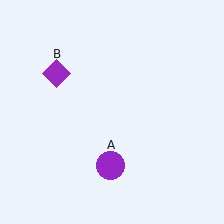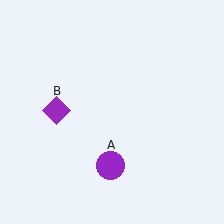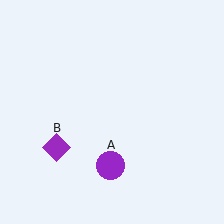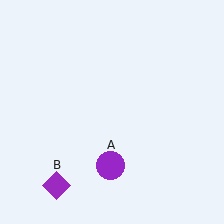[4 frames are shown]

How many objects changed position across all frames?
1 object changed position: purple diamond (object B).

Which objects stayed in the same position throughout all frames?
Purple circle (object A) remained stationary.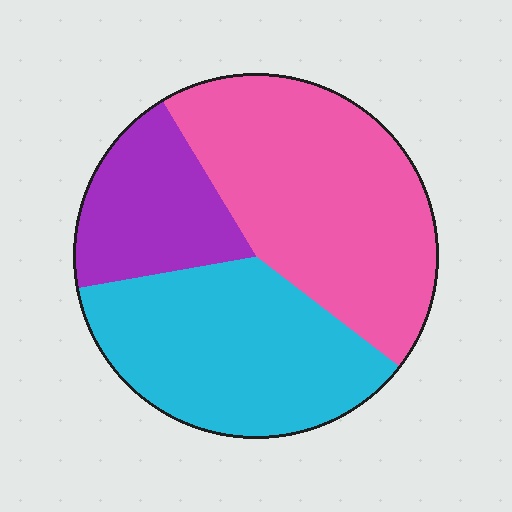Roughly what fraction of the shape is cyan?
Cyan takes up between a third and a half of the shape.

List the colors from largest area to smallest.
From largest to smallest: pink, cyan, purple.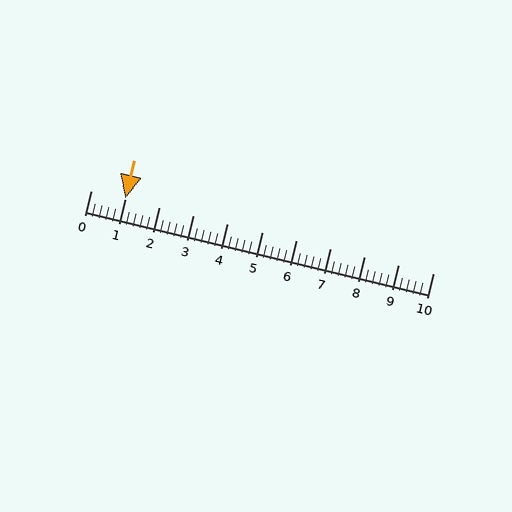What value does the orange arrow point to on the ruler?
The orange arrow points to approximately 1.0.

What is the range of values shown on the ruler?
The ruler shows values from 0 to 10.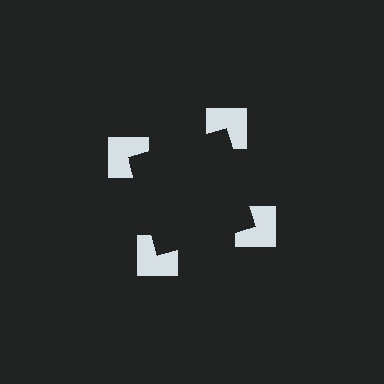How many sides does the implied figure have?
4 sides.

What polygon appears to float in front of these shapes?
An illusory square — its edges are inferred from the aligned wedge cuts in the notched squares, not physically drawn.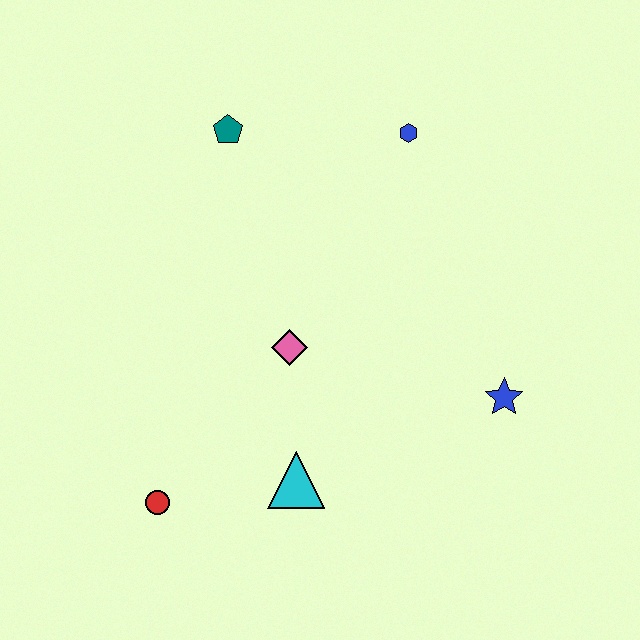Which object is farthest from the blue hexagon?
The red circle is farthest from the blue hexagon.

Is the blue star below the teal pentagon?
Yes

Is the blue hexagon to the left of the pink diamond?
No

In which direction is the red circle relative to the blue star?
The red circle is to the left of the blue star.